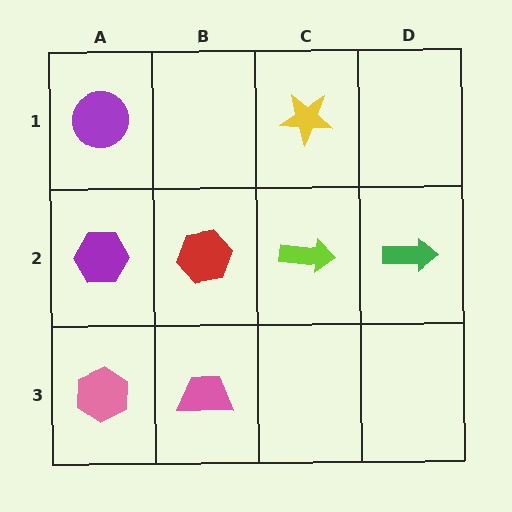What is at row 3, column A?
A pink hexagon.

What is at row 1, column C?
A yellow star.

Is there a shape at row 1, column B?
No, that cell is empty.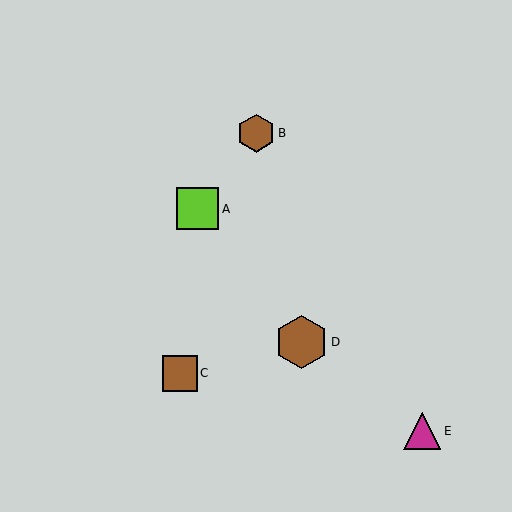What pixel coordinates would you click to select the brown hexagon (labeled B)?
Click at (256, 133) to select the brown hexagon B.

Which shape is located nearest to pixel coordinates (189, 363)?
The brown square (labeled C) at (180, 373) is nearest to that location.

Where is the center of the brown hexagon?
The center of the brown hexagon is at (302, 342).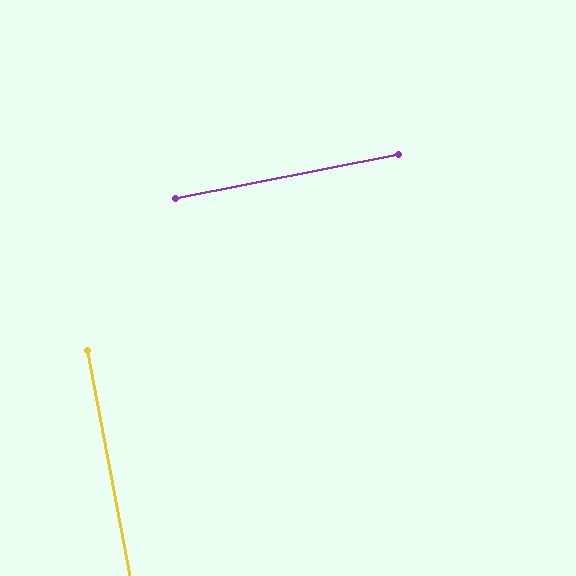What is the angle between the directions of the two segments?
Approximately 89 degrees.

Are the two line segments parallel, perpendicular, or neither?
Perpendicular — they meet at approximately 89°.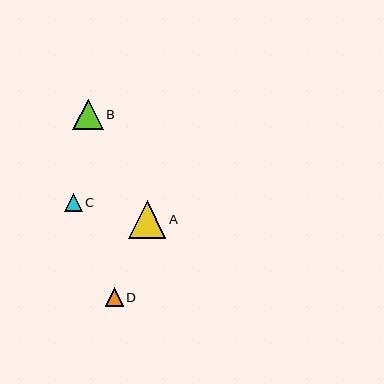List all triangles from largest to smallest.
From largest to smallest: A, B, D, C.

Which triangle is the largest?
Triangle A is the largest with a size of approximately 37 pixels.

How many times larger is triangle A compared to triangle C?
Triangle A is approximately 2.0 times the size of triangle C.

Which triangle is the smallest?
Triangle C is the smallest with a size of approximately 18 pixels.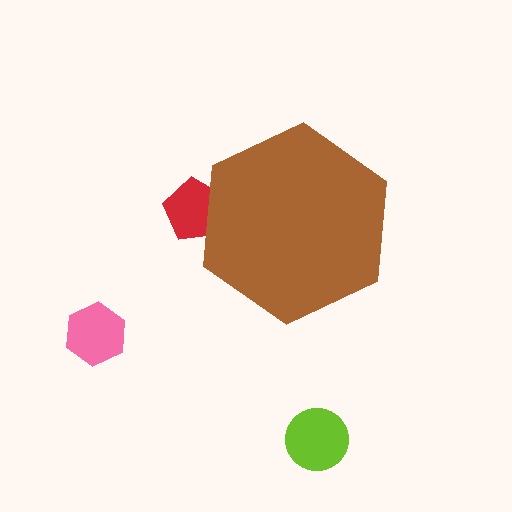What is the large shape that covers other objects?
A brown hexagon.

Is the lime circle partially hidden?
No, the lime circle is fully visible.